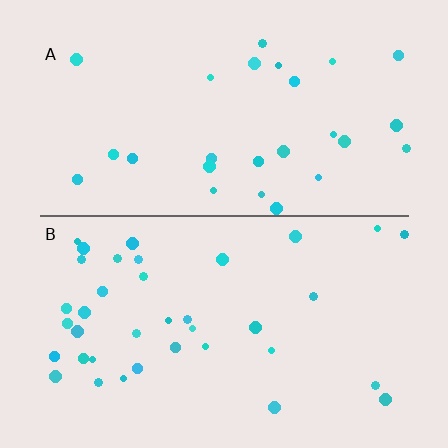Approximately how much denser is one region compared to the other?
Approximately 1.4× — region B over region A.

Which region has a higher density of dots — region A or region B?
B (the bottom).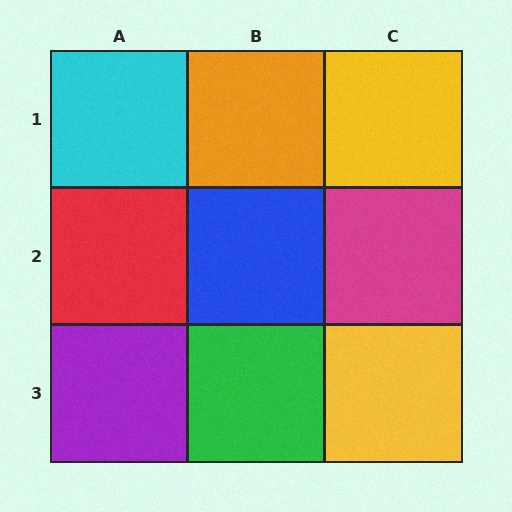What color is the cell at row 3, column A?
Purple.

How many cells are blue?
1 cell is blue.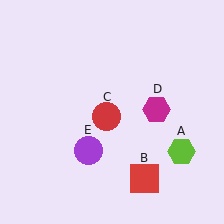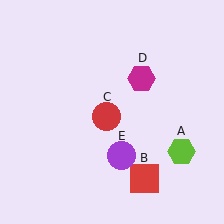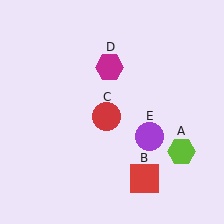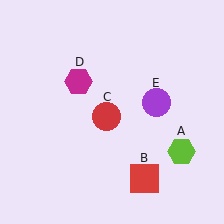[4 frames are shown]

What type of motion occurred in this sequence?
The magenta hexagon (object D), purple circle (object E) rotated counterclockwise around the center of the scene.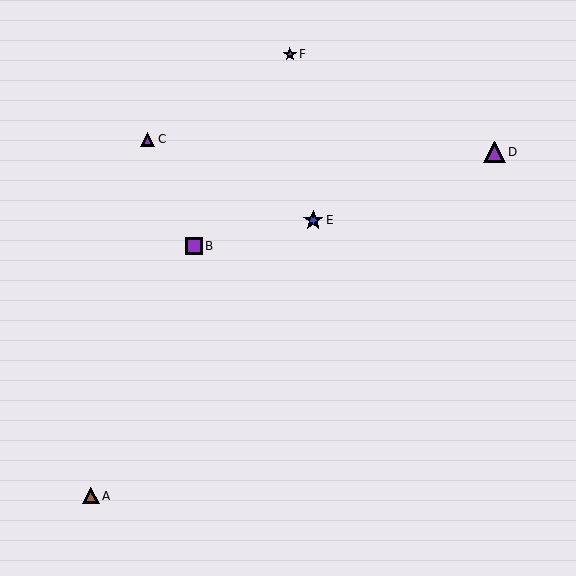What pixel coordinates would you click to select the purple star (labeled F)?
Click at (290, 54) to select the purple star F.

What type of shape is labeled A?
Shape A is a brown triangle.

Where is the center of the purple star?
The center of the purple star is at (290, 54).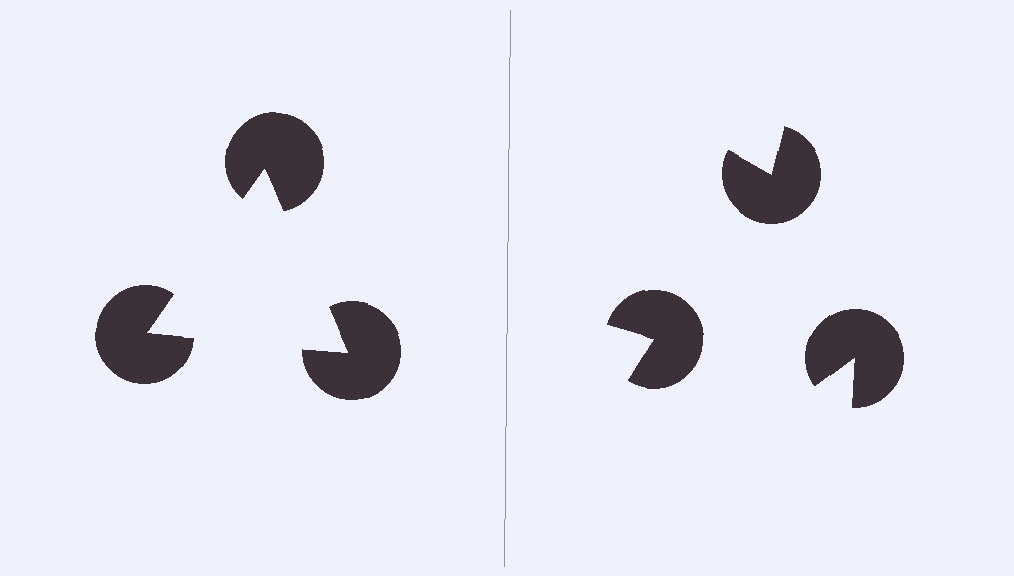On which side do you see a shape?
An illusory triangle appears on the left side. On the right side the wedge cuts are rotated, so no coherent shape forms.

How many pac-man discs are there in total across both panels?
6 — 3 on each side.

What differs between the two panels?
The pac-man discs are positioned identically on both sides; only the wedge orientations differ. On the left they align to a triangle; on the right they are misaligned.